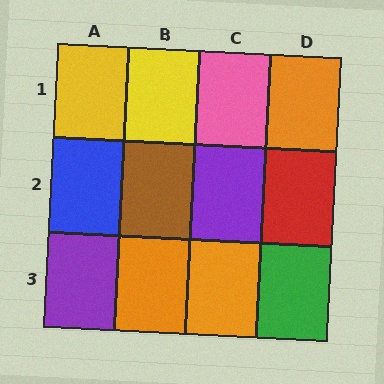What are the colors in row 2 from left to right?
Blue, brown, purple, red.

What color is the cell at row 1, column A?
Yellow.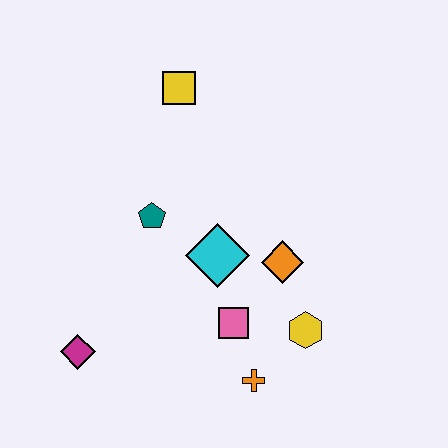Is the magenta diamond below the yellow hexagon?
Yes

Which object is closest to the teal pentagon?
The cyan diamond is closest to the teal pentagon.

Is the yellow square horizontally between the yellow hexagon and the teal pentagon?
Yes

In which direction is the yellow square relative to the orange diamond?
The yellow square is above the orange diamond.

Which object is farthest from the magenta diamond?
The yellow square is farthest from the magenta diamond.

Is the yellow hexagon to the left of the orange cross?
No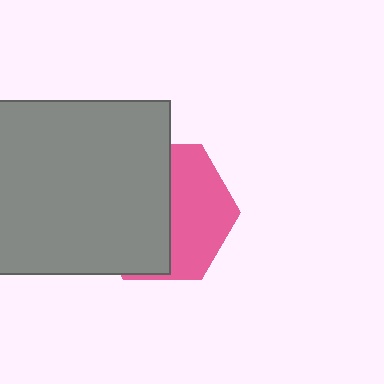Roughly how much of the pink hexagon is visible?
A small part of it is visible (roughly 44%).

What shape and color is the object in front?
The object in front is a gray square.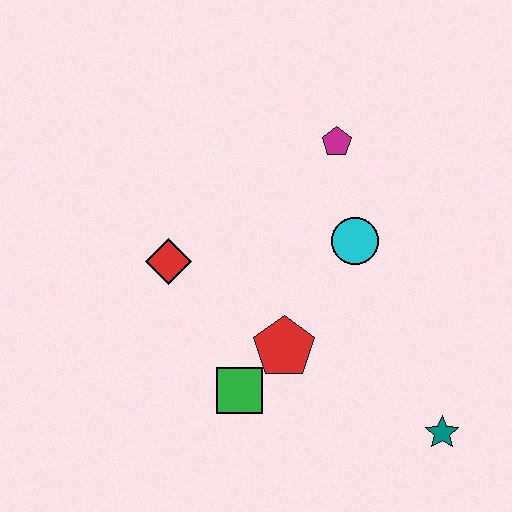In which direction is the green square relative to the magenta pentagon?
The green square is below the magenta pentagon.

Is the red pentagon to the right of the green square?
Yes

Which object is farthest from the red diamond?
The teal star is farthest from the red diamond.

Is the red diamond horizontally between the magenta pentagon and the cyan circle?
No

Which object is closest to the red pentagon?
The green square is closest to the red pentagon.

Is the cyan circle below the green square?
No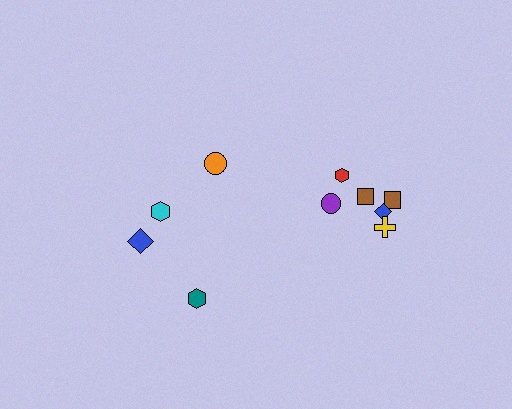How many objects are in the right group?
There are 6 objects.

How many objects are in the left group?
There are 4 objects.